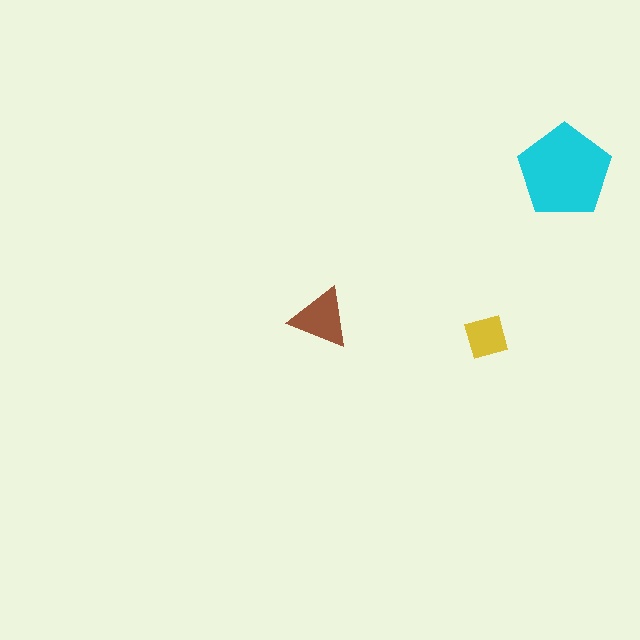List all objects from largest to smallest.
The cyan pentagon, the brown triangle, the yellow square.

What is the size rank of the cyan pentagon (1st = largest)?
1st.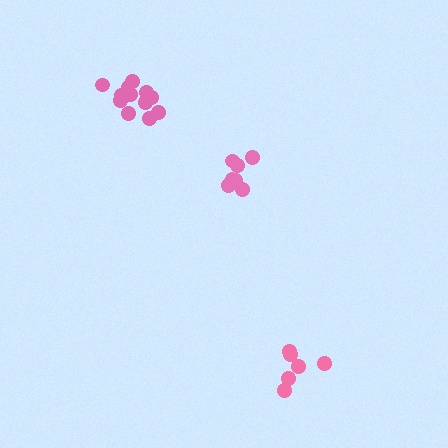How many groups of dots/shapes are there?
There are 3 groups.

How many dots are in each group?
Group 1: 7 dots, Group 2: 6 dots, Group 3: 12 dots (25 total).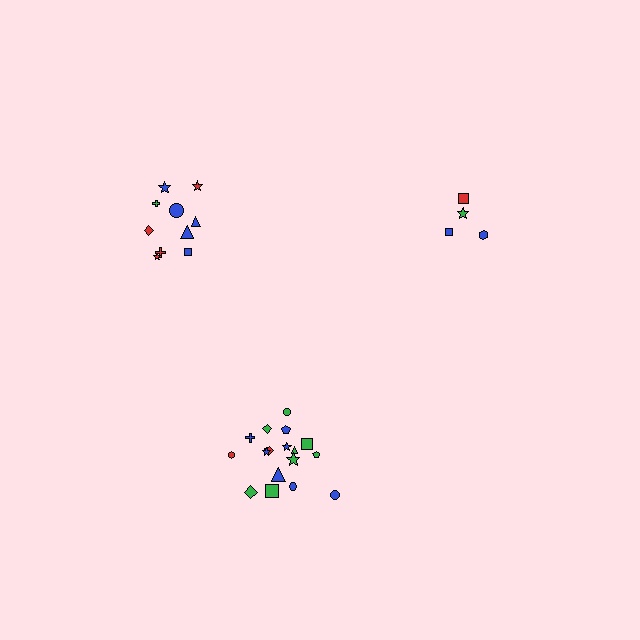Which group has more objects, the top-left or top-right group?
The top-left group.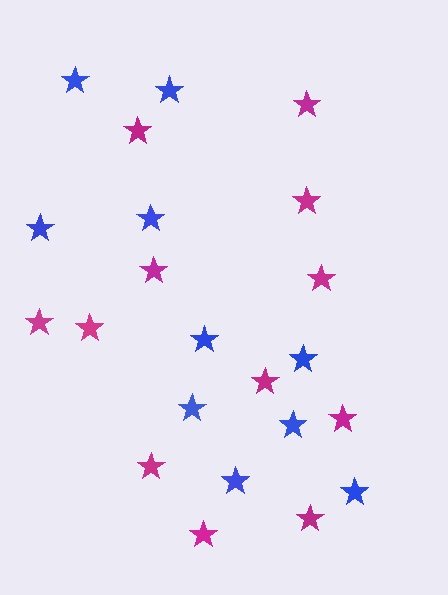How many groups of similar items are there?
There are 2 groups: one group of blue stars (10) and one group of magenta stars (12).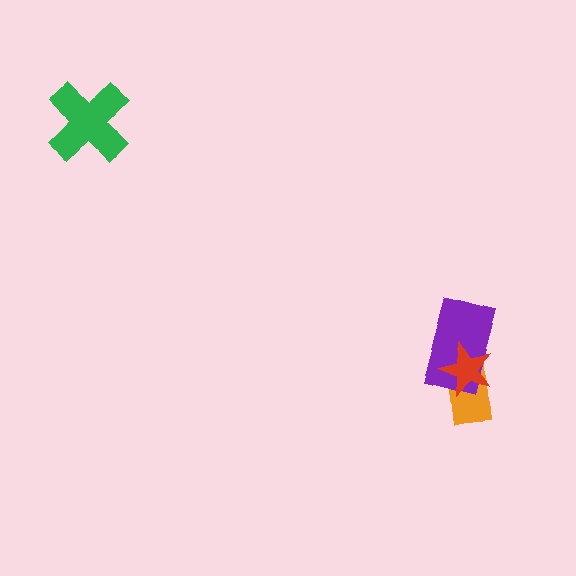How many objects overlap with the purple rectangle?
2 objects overlap with the purple rectangle.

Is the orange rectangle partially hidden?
Yes, it is partially covered by another shape.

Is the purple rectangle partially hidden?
Yes, it is partially covered by another shape.